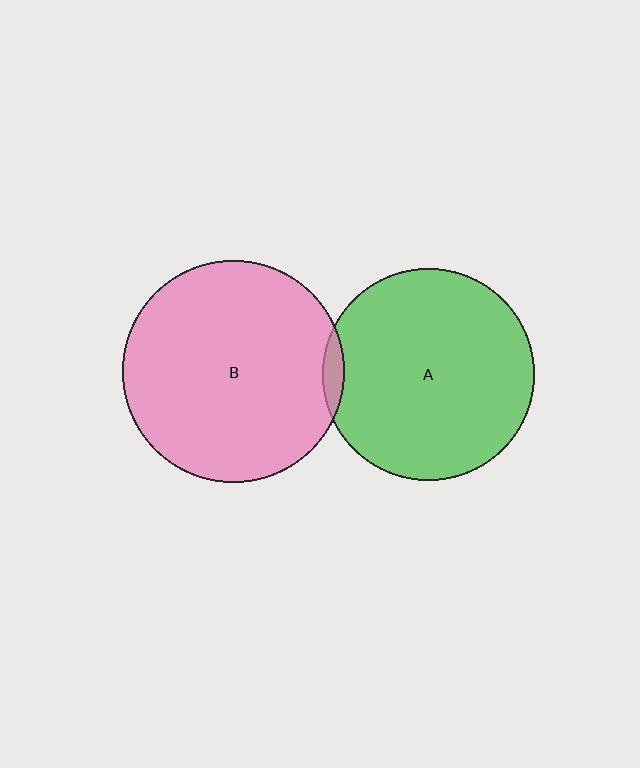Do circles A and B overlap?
Yes.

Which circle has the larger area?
Circle B (pink).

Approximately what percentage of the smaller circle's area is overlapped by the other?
Approximately 5%.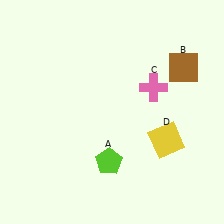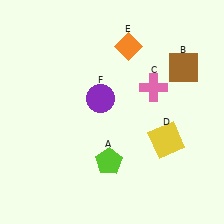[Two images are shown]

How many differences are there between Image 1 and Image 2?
There are 2 differences between the two images.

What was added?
An orange diamond (E), a purple circle (F) were added in Image 2.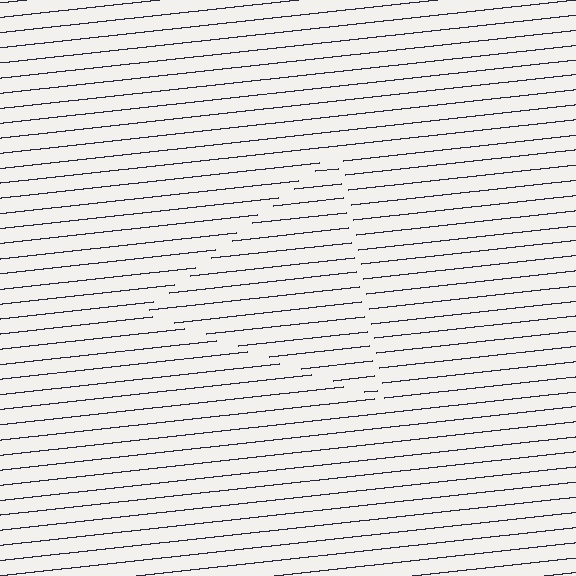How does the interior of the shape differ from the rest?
The interior of the shape contains the same grating, shifted by half a period — the contour is defined by the phase discontinuity where line-ends from the inner and outer gratings abut.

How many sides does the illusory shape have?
3 sides — the line-ends trace a triangle.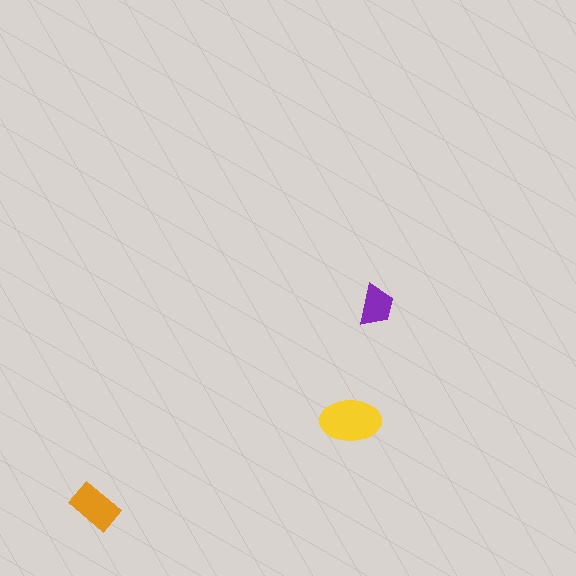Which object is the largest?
The yellow ellipse.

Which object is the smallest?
The purple trapezoid.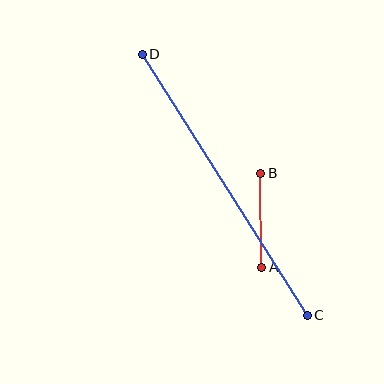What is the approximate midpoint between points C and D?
The midpoint is at approximately (225, 185) pixels.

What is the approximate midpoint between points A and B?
The midpoint is at approximately (261, 220) pixels.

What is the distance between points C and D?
The distance is approximately 308 pixels.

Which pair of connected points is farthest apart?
Points C and D are farthest apart.